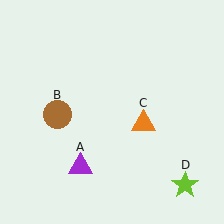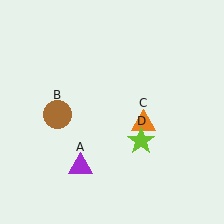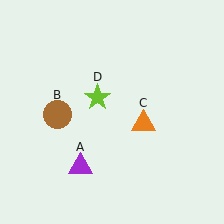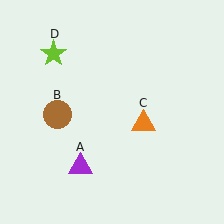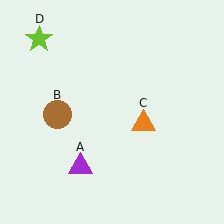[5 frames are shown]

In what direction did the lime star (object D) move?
The lime star (object D) moved up and to the left.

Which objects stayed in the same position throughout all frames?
Purple triangle (object A) and brown circle (object B) and orange triangle (object C) remained stationary.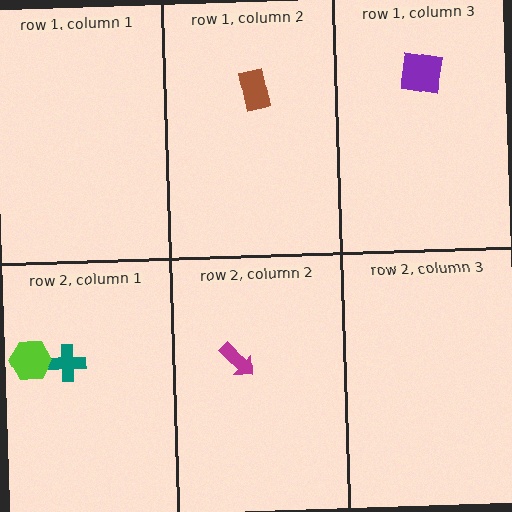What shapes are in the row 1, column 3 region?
The purple square.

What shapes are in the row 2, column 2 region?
The magenta arrow.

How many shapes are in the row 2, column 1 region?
2.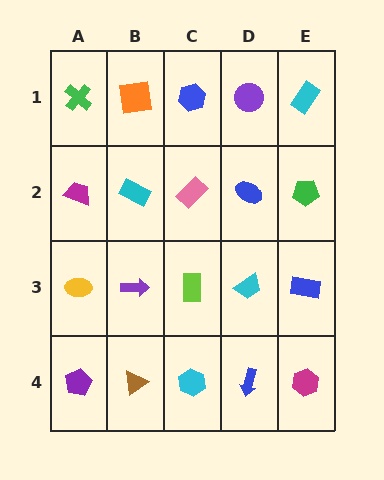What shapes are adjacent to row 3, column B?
A cyan rectangle (row 2, column B), a brown triangle (row 4, column B), a yellow ellipse (row 3, column A), a lime rectangle (row 3, column C).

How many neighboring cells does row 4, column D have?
3.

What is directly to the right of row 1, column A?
An orange square.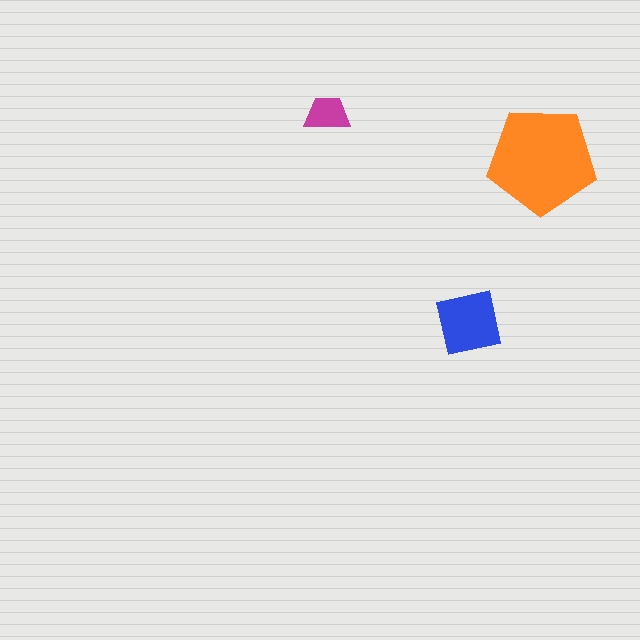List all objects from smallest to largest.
The magenta trapezoid, the blue square, the orange pentagon.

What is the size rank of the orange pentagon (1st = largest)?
1st.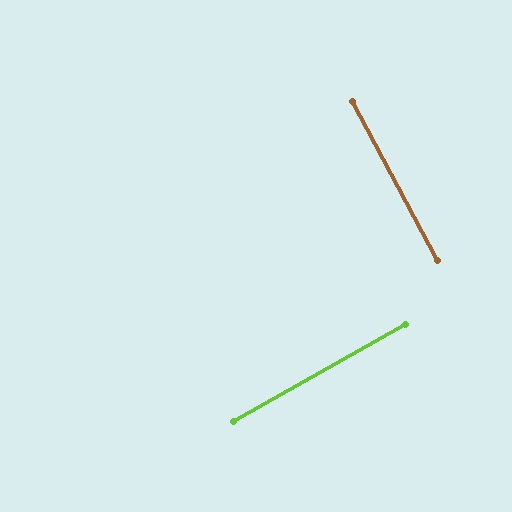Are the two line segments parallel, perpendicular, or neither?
Perpendicular — they meet at approximately 89°.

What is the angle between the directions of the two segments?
Approximately 89 degrees.